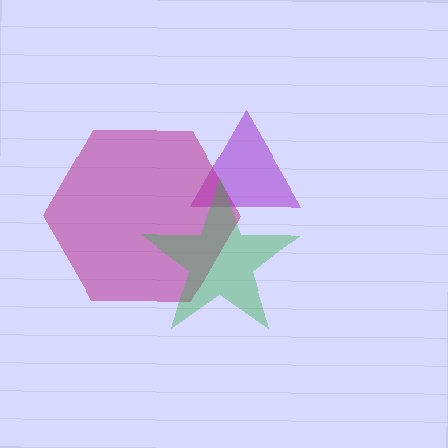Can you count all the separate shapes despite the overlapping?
Yes, there are 3 separate shapes.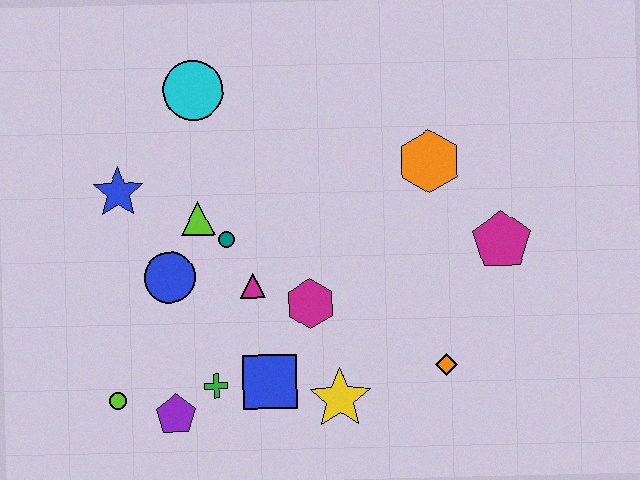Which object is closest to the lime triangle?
The teal circle is closest to the lime triangle.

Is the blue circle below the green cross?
No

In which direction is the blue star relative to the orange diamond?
The blue star is to the left of the orange diamond.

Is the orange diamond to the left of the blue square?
No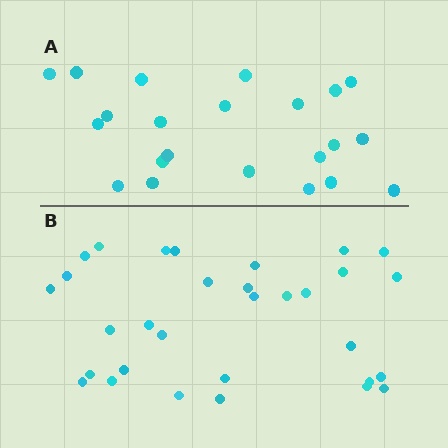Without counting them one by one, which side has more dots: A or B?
Region B (the bottom region) has more dots.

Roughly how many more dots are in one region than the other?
Region B has roughly 8 or so more dots than region A.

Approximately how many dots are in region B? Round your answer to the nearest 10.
About 30 dots. (The exact count is 31, which rounds to 30.)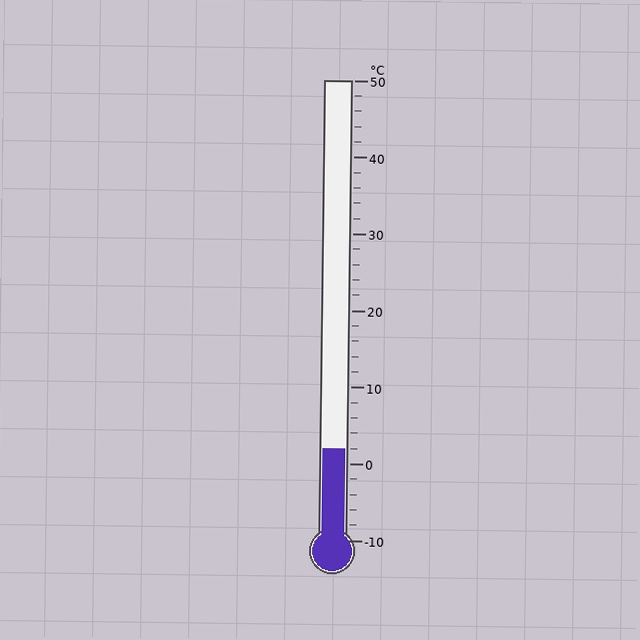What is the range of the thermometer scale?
The thermometer scale ranges from -10°C to 50°C.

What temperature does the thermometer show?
The thermometer shows approximately 2°C.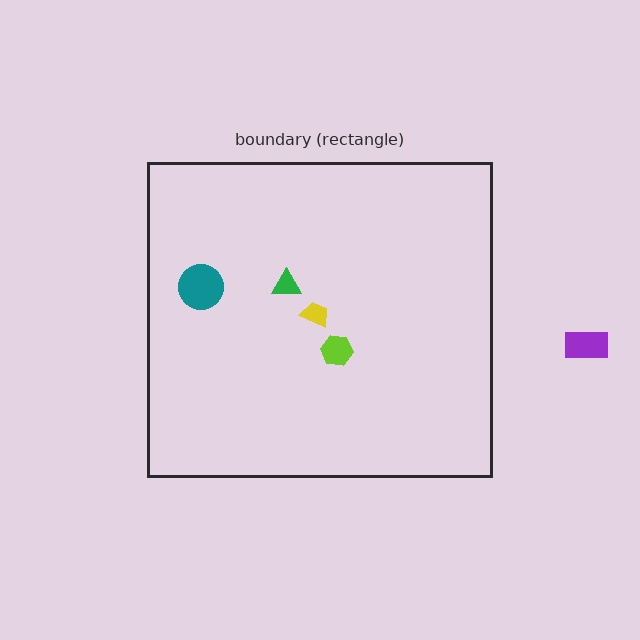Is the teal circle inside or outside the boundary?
Inside.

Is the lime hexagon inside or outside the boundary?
Inside.